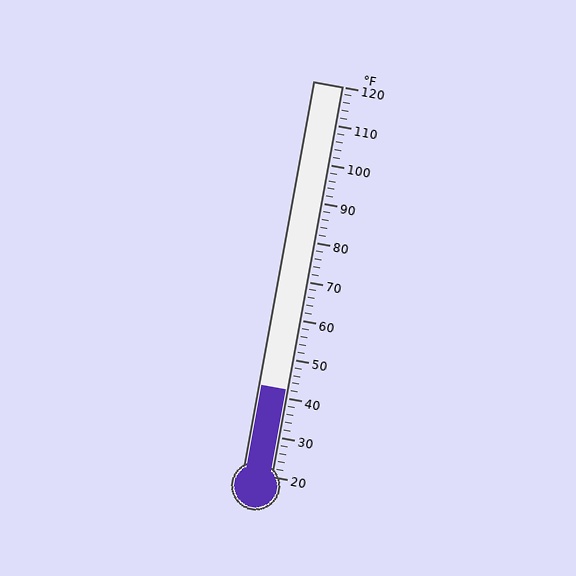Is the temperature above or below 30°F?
The temperature is above 30°F.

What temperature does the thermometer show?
The thermometer shows approximately 42°F.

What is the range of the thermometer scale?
The thermometer scale ranges from 20°F to 120°F.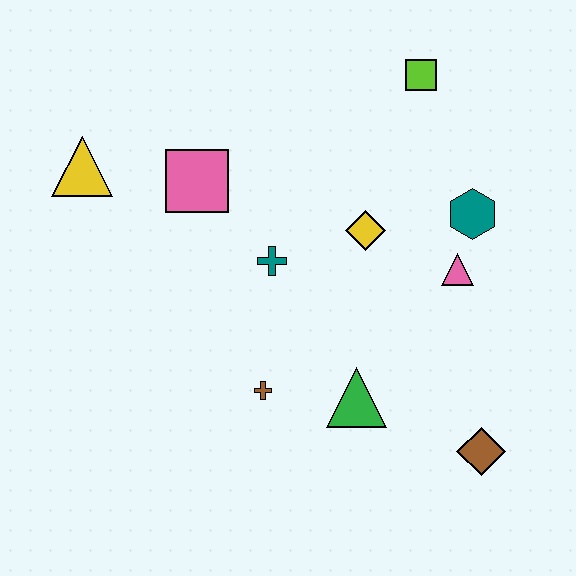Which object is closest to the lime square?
The teal hexagon is closest to the lime square.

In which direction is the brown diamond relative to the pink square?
The brown diamond is to the right of the pink square.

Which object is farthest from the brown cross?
The lime square is farthest from the brown cross.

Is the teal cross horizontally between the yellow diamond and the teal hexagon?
No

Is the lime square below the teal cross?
No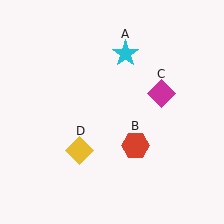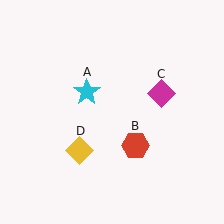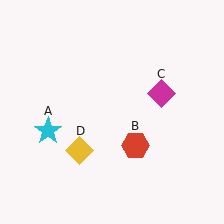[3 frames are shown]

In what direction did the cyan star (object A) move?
The cyan star (object A) moved down and to the left.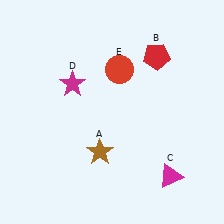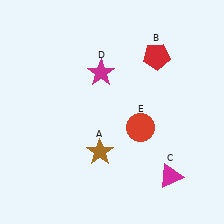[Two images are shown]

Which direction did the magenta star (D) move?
The magenta star (D) moved right.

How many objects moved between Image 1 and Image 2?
2 objects moved between the two images.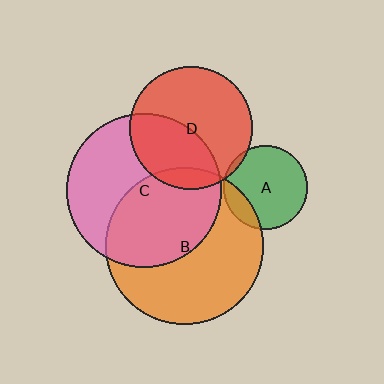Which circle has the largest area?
Circle B (orange).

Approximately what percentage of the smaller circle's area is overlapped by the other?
Approximately 40%.